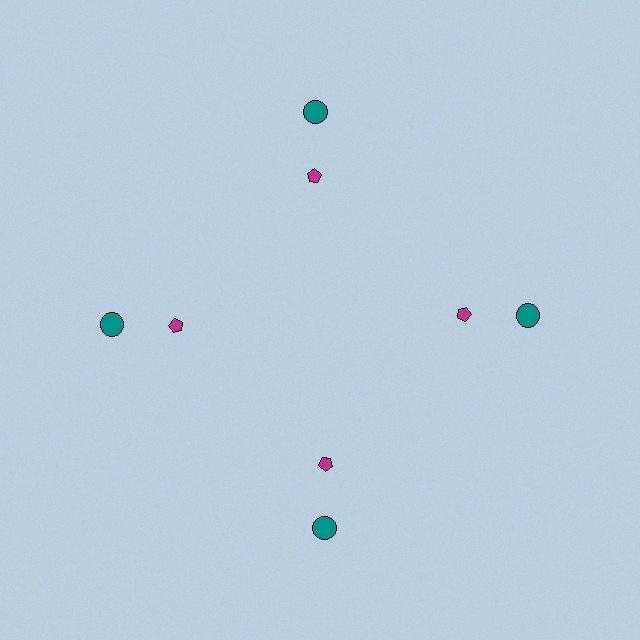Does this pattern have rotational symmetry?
Yes, this pattern has 4-fold rotational symmetry. It looks the same after rotating 90 degrees around the center.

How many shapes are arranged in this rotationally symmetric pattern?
There are 8 shapes, arranged in 4 groups of 2.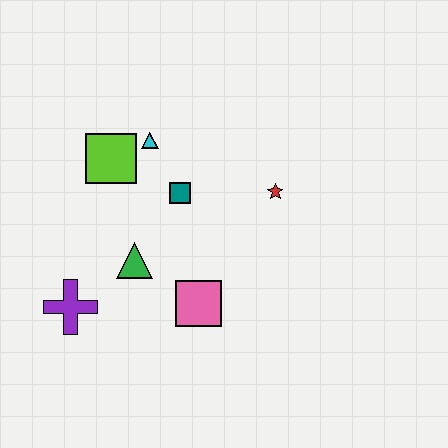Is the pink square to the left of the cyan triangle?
No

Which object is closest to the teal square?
The cyan triangle is closest to the teal square.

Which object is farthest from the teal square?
The purple cross is farthest from the teal square.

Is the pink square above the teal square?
No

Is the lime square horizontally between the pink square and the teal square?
No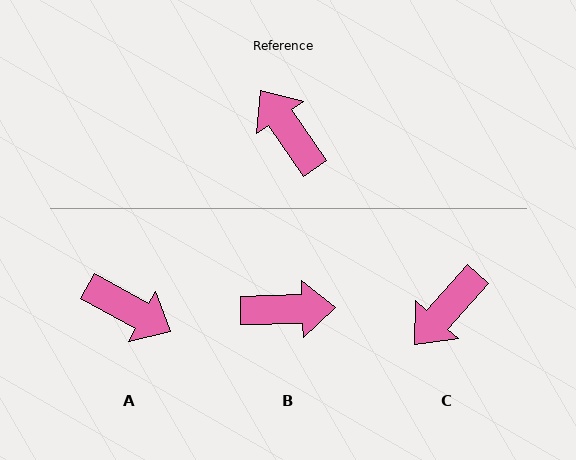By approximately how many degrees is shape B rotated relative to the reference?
Approximately 123 degrees clockwise.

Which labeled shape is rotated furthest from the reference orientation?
A, about 153 degrees away.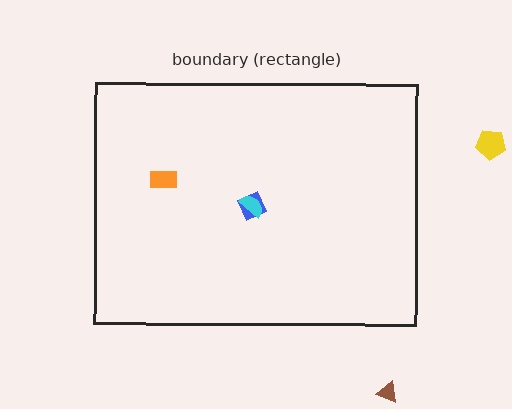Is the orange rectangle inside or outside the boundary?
Inside.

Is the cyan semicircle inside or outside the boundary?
Inside.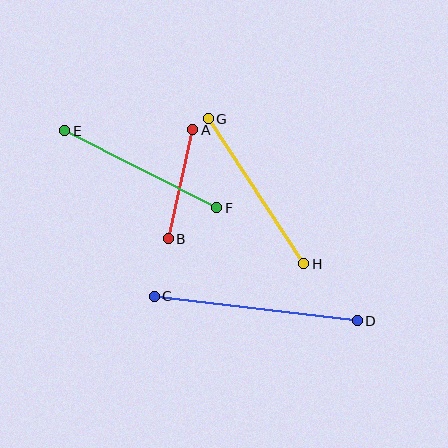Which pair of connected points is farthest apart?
Points C and D are farthest apart.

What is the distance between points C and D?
The distance is approximately 204 pixels.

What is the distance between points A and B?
The distance is approximately 112 pixels.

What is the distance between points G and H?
The distance is approximately 174 pixels.